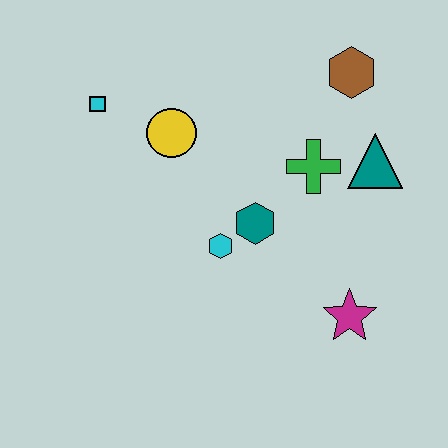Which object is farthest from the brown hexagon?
The cyan square is farthest from the brown hexagon.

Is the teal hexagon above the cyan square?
No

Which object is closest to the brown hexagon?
The teal triangle is closest to the brown hexagon.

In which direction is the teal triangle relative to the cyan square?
The teal triangle is to the right of the cyan square.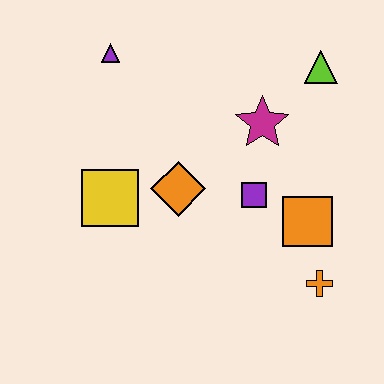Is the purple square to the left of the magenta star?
Yes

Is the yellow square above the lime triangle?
No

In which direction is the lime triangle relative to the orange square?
The lime triangle is above the orange square.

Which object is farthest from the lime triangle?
The yellow square is farthest from the lime triangle.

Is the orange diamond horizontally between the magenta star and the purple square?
No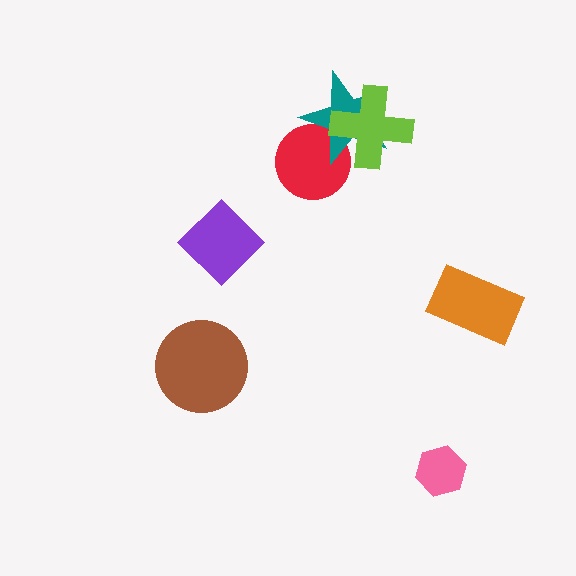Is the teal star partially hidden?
Yes, it is partially covered by another shape.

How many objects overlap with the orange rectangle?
0 objects overlap with the orange rectangle.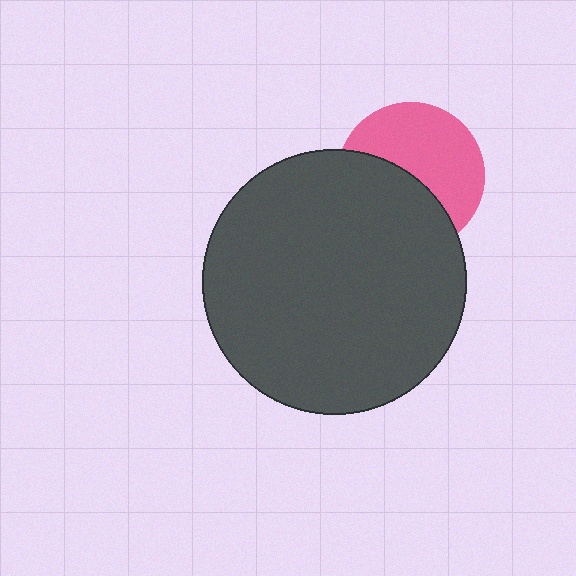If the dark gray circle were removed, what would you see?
You would see the complete pink circle.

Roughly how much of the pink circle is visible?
About half of it is visible (roughly 54%).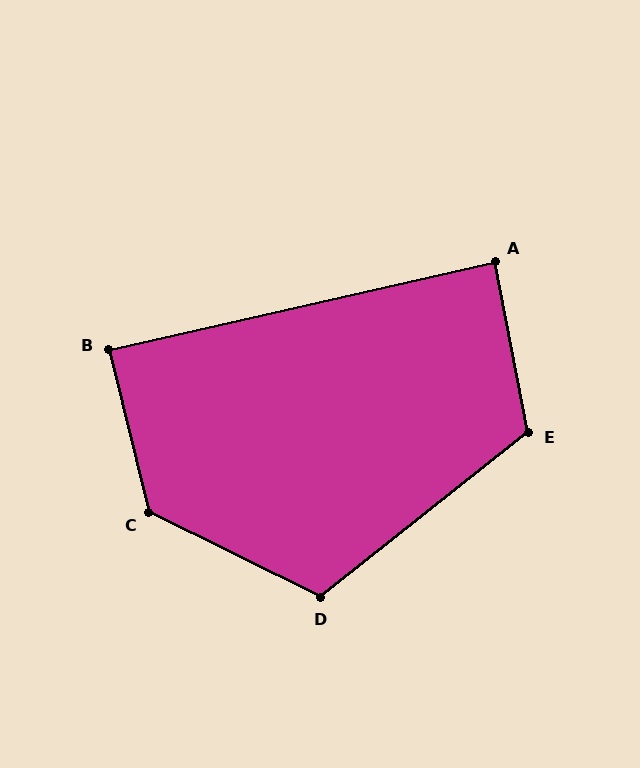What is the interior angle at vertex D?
Approximately 115 degrees (obtuse).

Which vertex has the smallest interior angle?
A, at approximately 88 degrees.